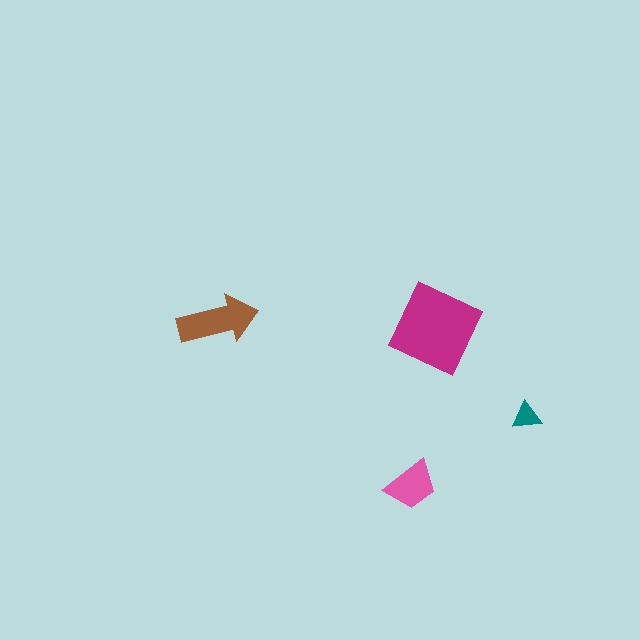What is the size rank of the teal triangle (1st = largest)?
4th.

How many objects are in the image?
There are 4 objects in the image.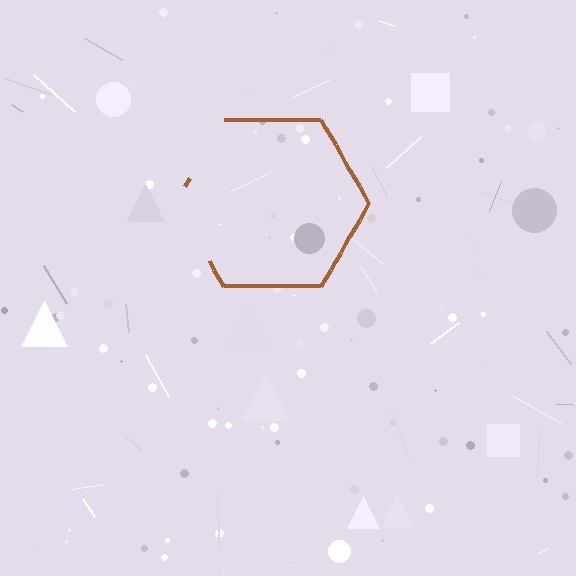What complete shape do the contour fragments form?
The contour fragments form a hexagon.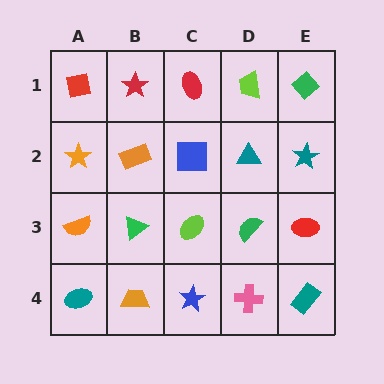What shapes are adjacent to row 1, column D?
A teal triangle (row 2, column D), a red ellipse (row 1, column C), a green diamond (row 1, column E).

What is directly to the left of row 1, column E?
A lime trapezoid.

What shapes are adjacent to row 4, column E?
A red ellipse (row 3, column E), a pink cross (row 4, column D).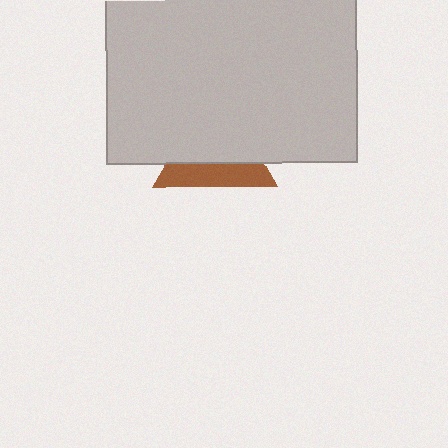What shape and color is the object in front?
The object in front is a light gray rectangle.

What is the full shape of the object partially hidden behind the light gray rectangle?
The partially hidden object is a brown triangle.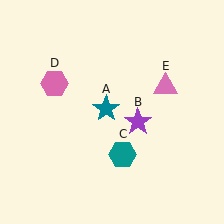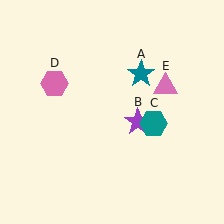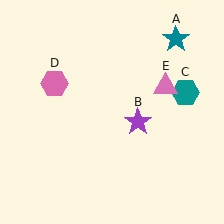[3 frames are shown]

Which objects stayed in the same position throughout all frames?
Purple star (object B) and pink hexagon (object D) and pink triangle (object E) remained stationary.